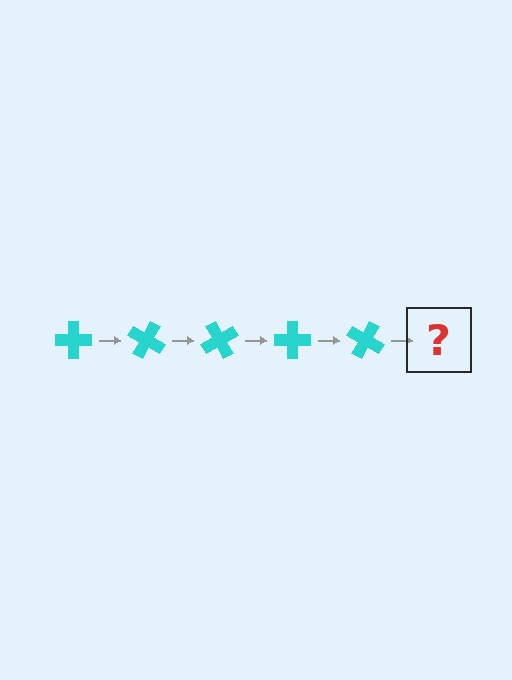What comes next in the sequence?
The next element should be a cyan cross rotated 150 degrees.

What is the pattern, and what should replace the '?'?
The pattern is that the cross rotates 30 degrees each step. The '?' should be a cyan cross rotated 150 degrees.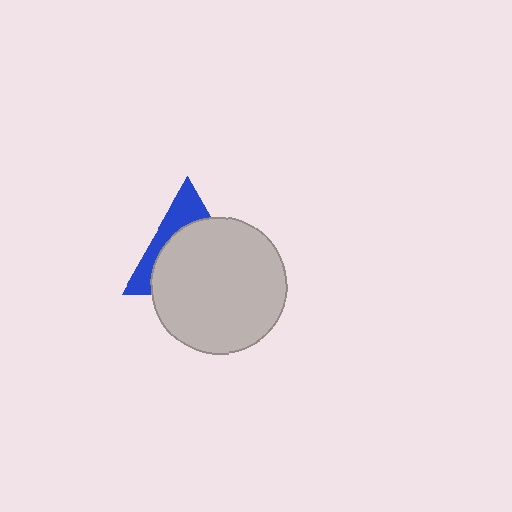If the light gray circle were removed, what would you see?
You would see the complete blue triangle.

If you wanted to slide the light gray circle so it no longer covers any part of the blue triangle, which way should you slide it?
Slide it down — that is the most direct way to separate the two shapes.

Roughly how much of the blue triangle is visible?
A small part of it is visible (roughly 32%).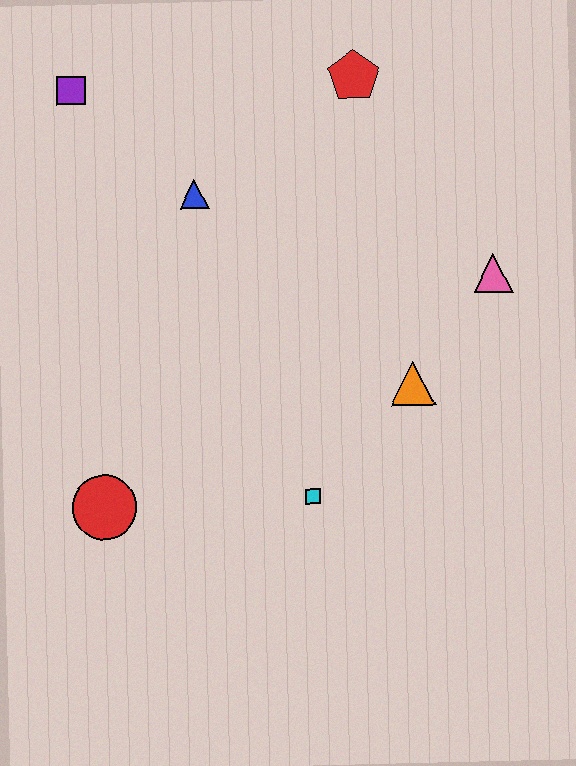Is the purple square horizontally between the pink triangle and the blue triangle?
No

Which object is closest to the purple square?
The blue triangle is closest to the purple square.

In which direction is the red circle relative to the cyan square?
The red circle is to the left of the cyan square.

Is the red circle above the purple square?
No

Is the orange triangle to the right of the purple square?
Yes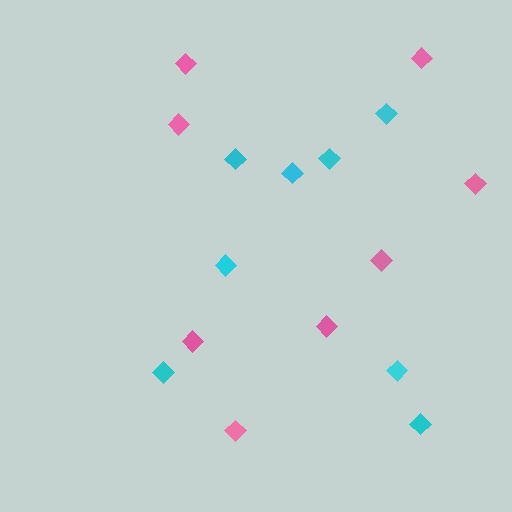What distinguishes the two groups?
There are 2 groups: one group of pink diamonds (8) and one group of cyan diamonds (8).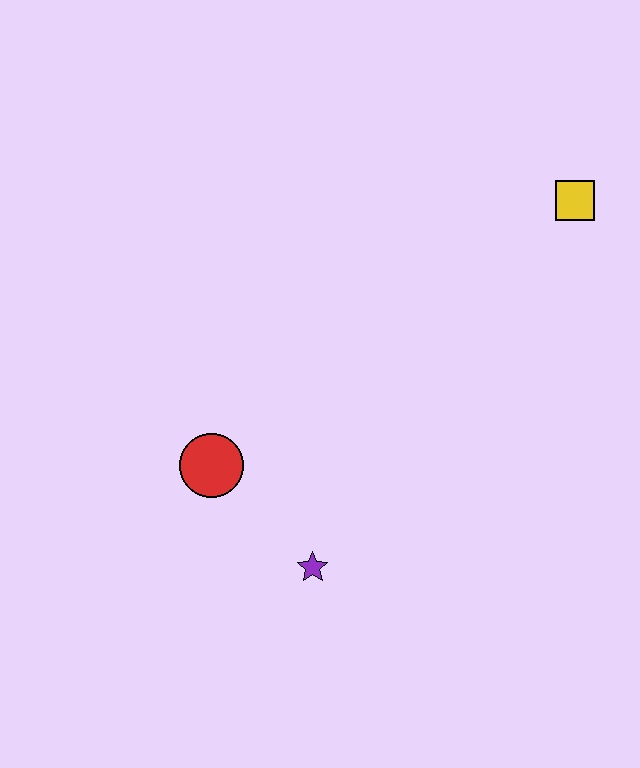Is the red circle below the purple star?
No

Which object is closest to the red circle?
The purple star is closest to the red circle.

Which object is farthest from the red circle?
The yellow square is farthest from the red circle.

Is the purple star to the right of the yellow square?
No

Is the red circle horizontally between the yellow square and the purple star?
No